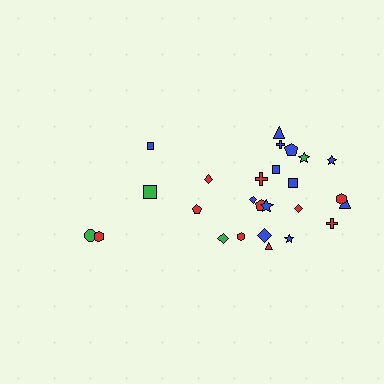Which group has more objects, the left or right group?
The right group.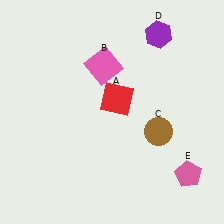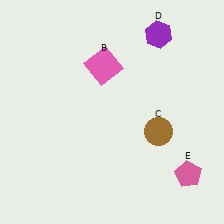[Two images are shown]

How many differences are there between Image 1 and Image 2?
There is 1 difference between the two images.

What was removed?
The red square (A) was removed in Image 2.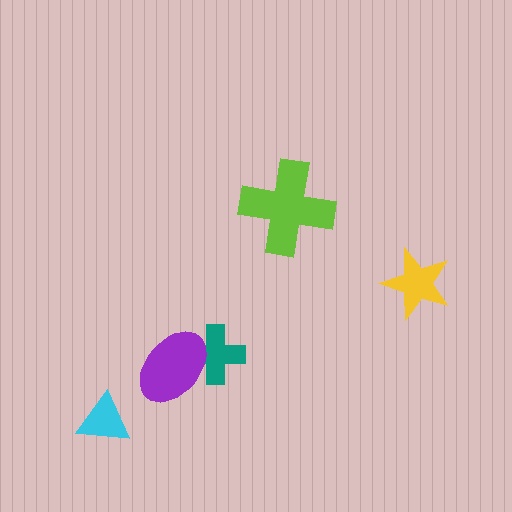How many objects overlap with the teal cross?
1 object overlaps with the teal cross.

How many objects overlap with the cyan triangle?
0 objects overlap with the cyan triangle.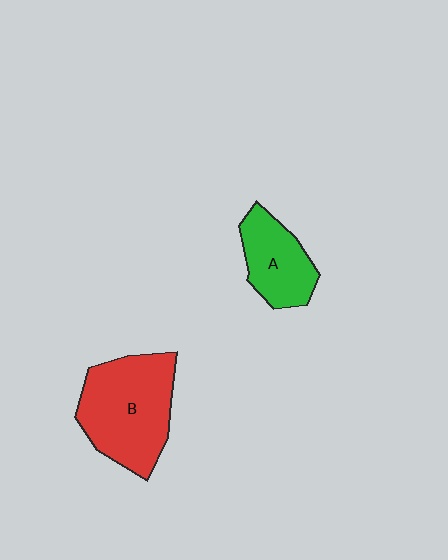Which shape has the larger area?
Shape B (red).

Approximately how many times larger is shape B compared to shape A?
Approximately 1.7 times.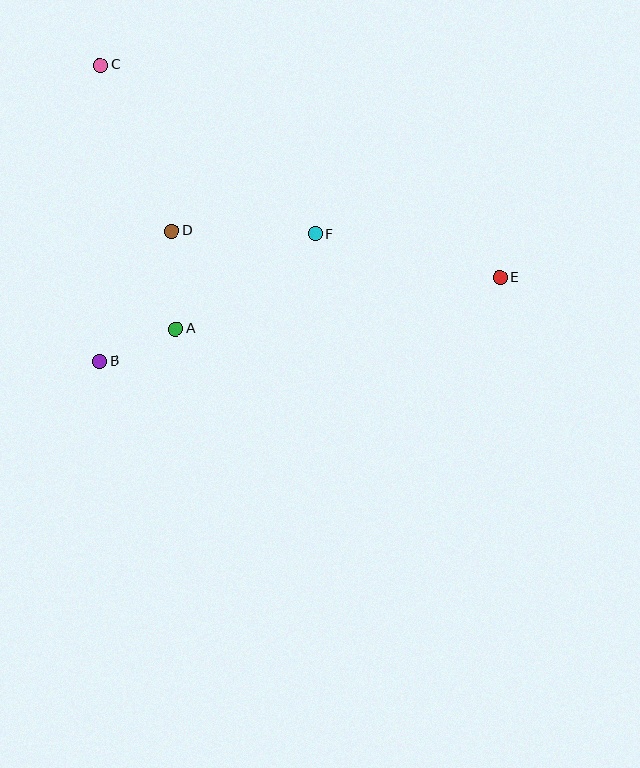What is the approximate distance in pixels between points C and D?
The distance between C and D is approximately 181 pixels.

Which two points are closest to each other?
Points A and B are closest to each other.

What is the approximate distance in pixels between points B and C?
The distance between B and C is approximately 296 pixels.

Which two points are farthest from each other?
Points C and E are farthest from each other.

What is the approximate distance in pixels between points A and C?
The distance between A and C is approximately 275 pixels.